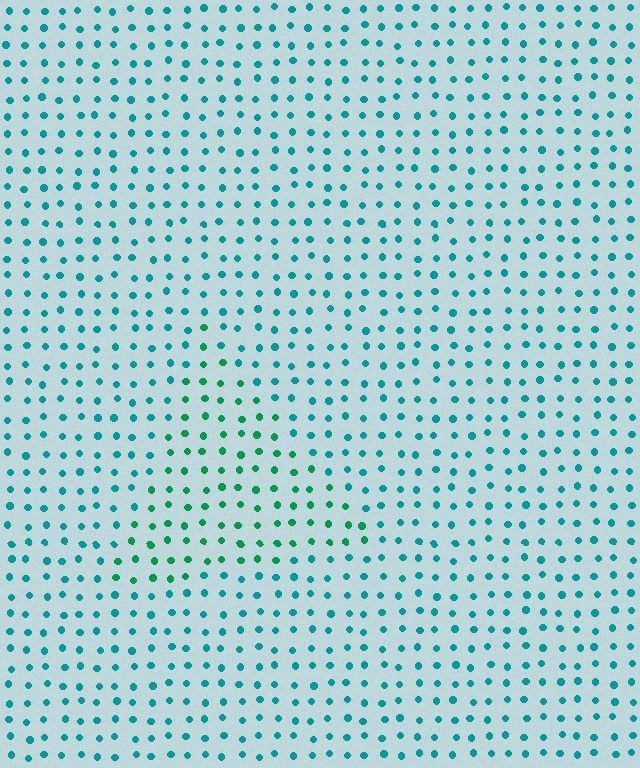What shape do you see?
I see a triangle.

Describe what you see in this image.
The image is filled with small teal elements in a uniform arrangement. A triangle-shaped region is visible where the elements are tinted to a slightly different hue, forming a subtle color boundary.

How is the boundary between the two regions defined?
The boundary is defined purely by a slight shift in hue (about 29 degrees). Spacing, size, and orientation are identical on both sides.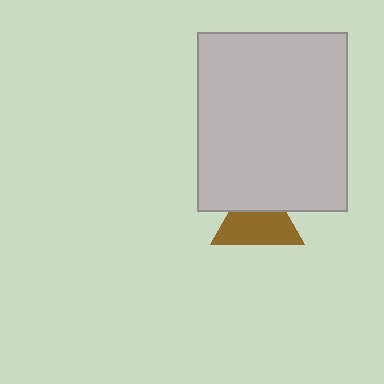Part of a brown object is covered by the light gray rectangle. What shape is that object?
It is a triangle.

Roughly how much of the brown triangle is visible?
About half of it is visible (roughly 65%).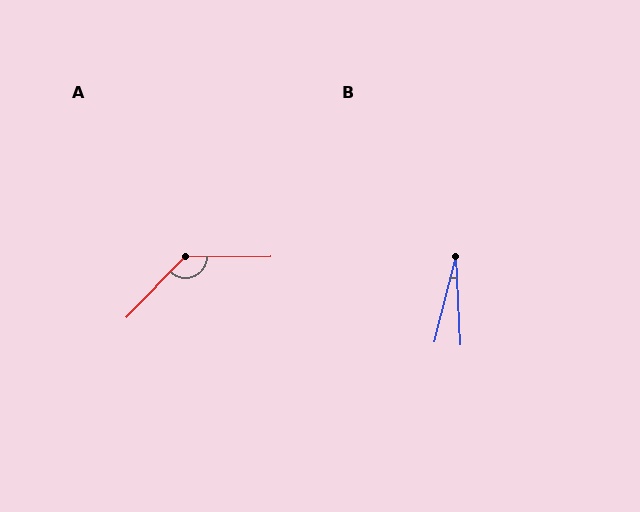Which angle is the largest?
A, at approximately 135 degrees.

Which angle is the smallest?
B, at approximately 17 degrees.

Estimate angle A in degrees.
Approximately 135 degrees.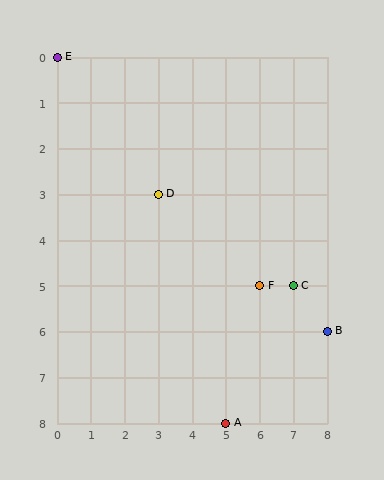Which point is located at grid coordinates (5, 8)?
Point A is at (5, 8).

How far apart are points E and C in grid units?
Points E and C are 7 columns and 5 rows apart (about 8.6 grid units diagonally).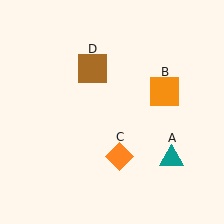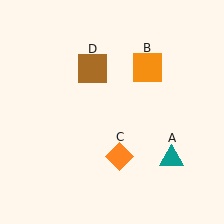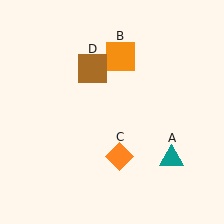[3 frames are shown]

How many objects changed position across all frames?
1 object changed position: orange square (object B).